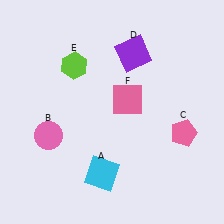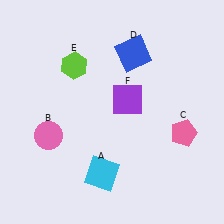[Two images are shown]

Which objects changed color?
D changed from purple to blue. F changed from pink to purple.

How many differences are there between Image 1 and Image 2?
There are 2 differences between the two images.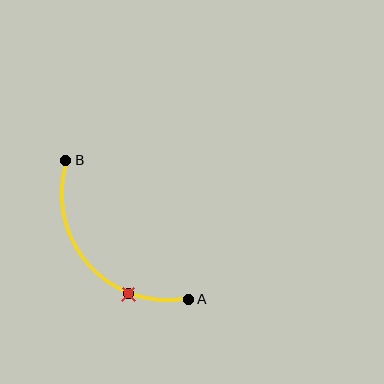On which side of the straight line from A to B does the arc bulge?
The arc bulges below and to the left of the straight line connecting A and B.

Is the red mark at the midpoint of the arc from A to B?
No. The red mark lies on the arc but is closer to endpoint A. The arc midpoint would be at the point on the curve equidistant along the arc from both A and B.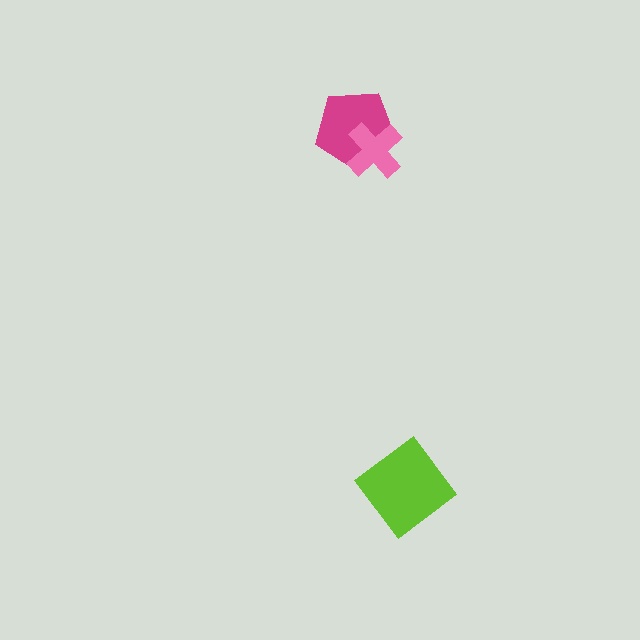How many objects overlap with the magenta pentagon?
1 object overlaps with the magenta pentagon.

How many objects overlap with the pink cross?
1 object overlaps with the pink cross.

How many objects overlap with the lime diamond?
0 objects overlap with the lime diamond.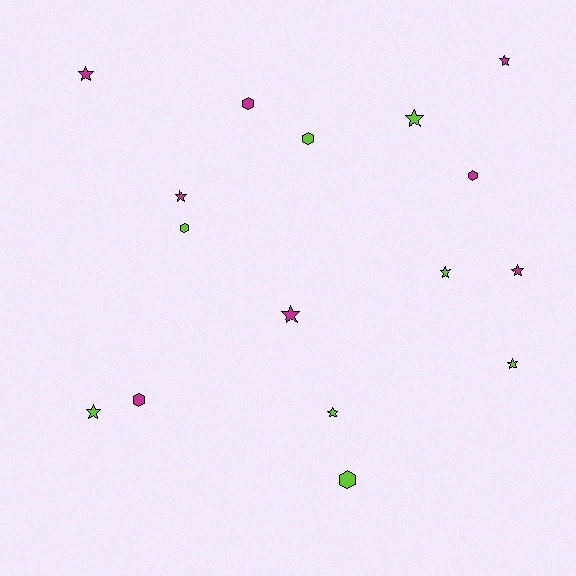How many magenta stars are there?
There are 5 magenta stars.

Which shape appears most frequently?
Star, with 10 objects.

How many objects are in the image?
There are 16 objects.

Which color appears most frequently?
Magenta, with 8 objects.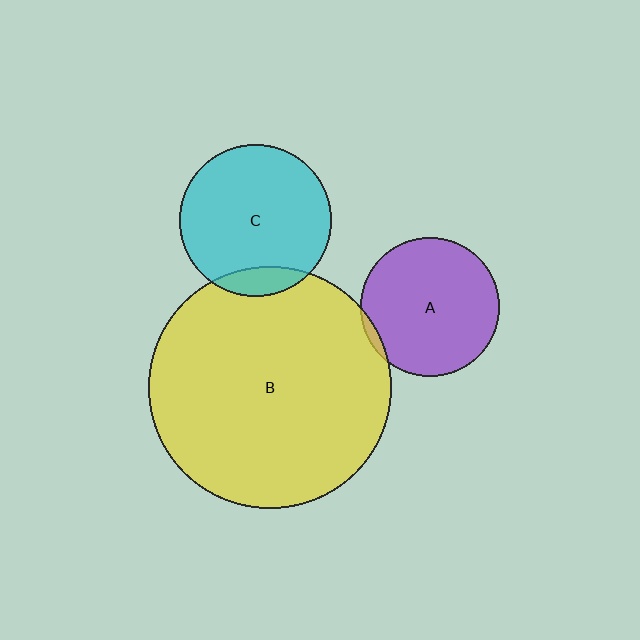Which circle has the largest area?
Circle B (yellow).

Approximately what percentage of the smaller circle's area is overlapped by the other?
Approximately 10%.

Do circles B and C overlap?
Yes.